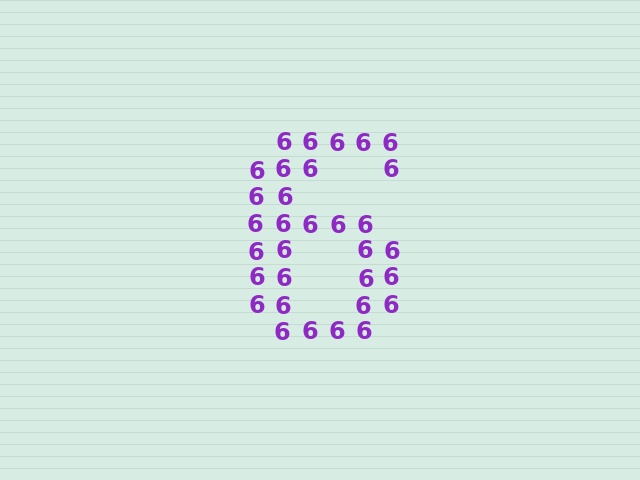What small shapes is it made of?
It is made of small digit 6's.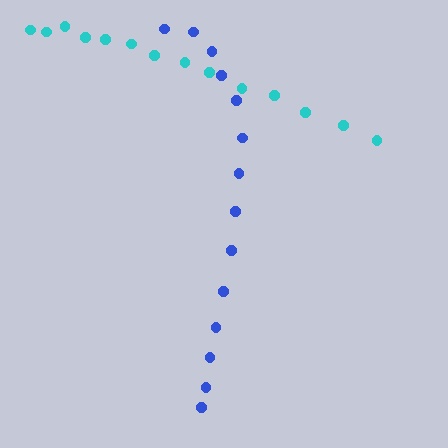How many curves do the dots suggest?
There are 2 distinct paths.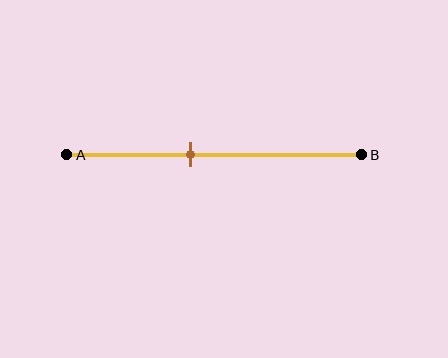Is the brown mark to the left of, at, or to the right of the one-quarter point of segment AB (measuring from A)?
The brown mark is to the right of the one-quarter point of segment AB.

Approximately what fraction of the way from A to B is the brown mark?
The brown mark is approximately 40% of the way from A to B.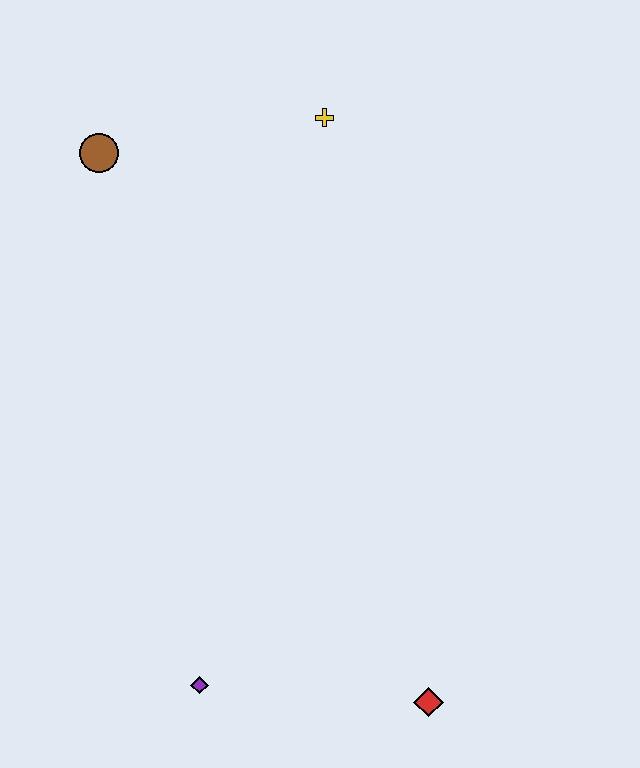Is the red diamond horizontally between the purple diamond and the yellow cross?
No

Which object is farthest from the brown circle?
The red diamond is farthest from the brown circle.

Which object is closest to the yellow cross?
The brown circle is closest to the yellow cross.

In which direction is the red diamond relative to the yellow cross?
The red diamond is below the yellow cross.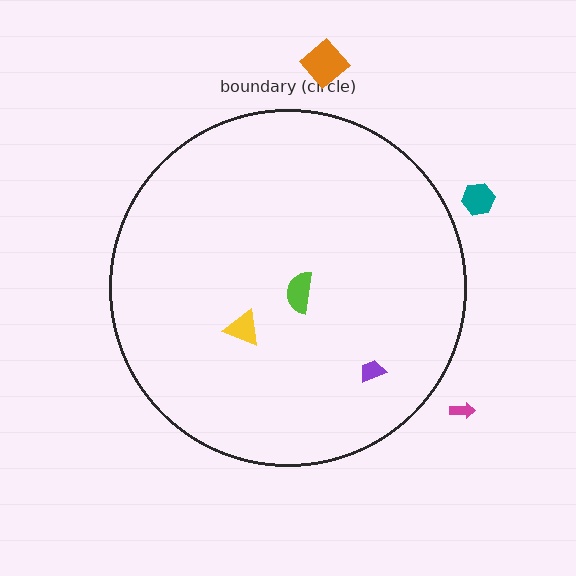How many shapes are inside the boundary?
3 inside, 3 outside.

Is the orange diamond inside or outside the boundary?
Outside.